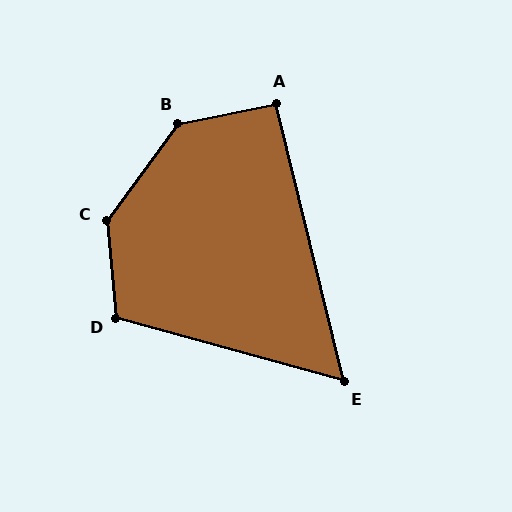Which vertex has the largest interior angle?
C, at approximately 138 degrees.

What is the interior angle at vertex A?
Approximately 92 degrees (approximately right).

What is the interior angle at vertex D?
Approximately 111 degrees (obtuse).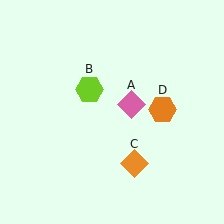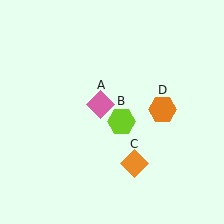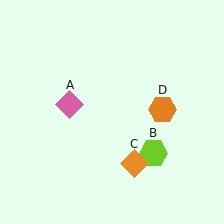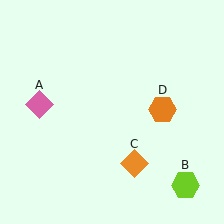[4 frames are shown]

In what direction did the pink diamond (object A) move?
The pink diamond (object A) moved left.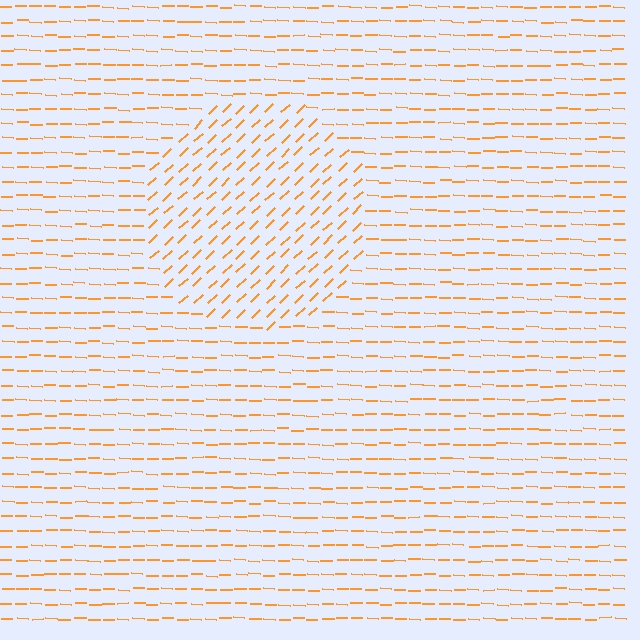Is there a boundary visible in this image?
Yes, there is a texture boundary formed by a change in line orientation.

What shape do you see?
I see a circle.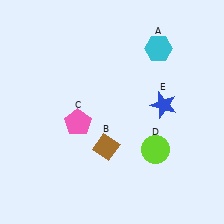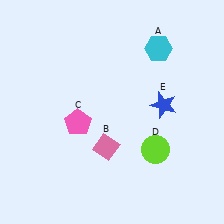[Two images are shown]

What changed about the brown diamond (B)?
In Image 1, B is brown. In Image 2, it changed to pink.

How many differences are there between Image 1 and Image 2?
There is 1 difference between the two images.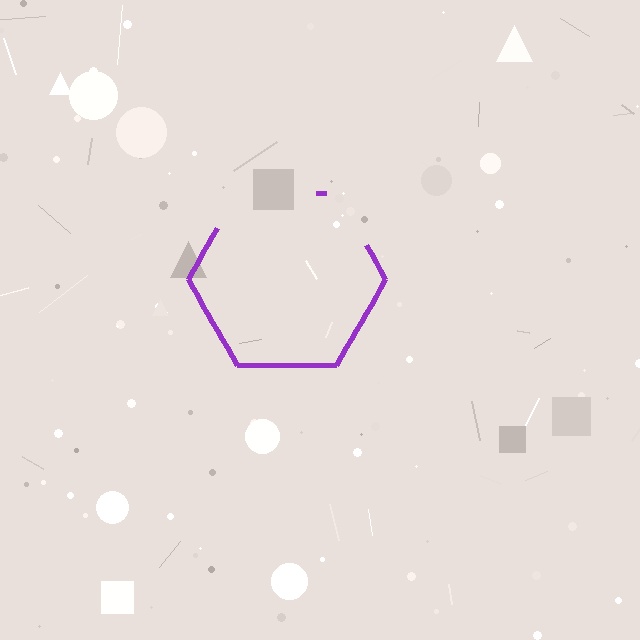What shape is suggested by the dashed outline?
The dashed outline suggests a hexagon.